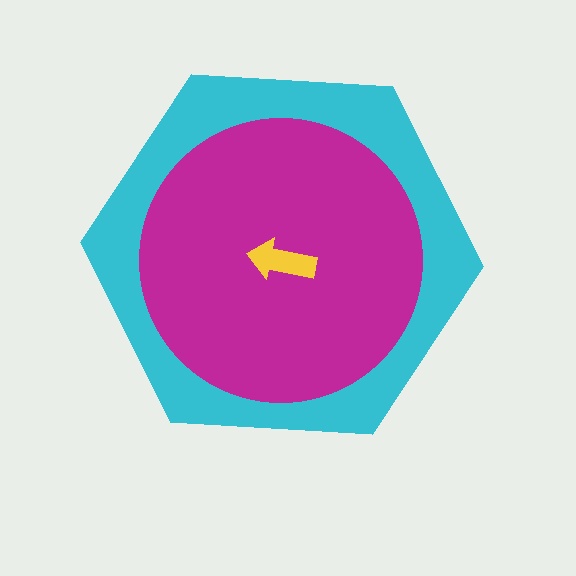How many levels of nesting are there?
3.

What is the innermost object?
The yellow arrow.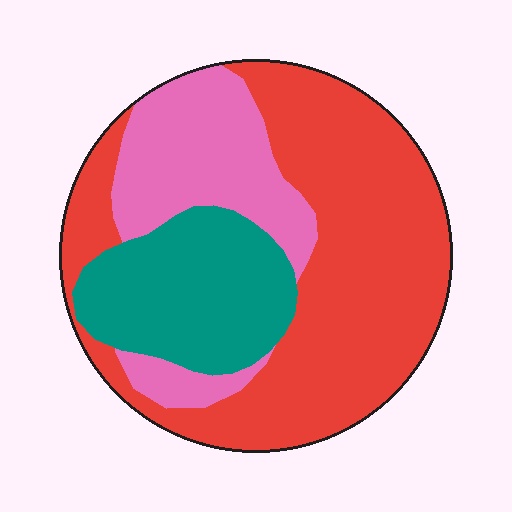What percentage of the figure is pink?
Pink covers 23% of the figure.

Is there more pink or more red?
Red.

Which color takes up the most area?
Red, at roughly 55%.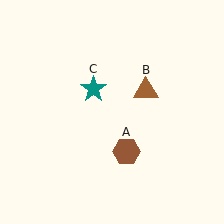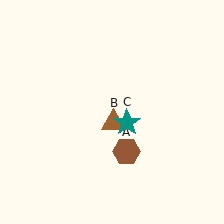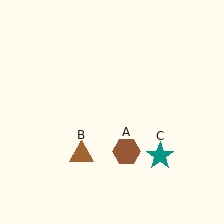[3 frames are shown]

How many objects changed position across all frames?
2 objects changed position: brown triangle (object B), teal star (object C).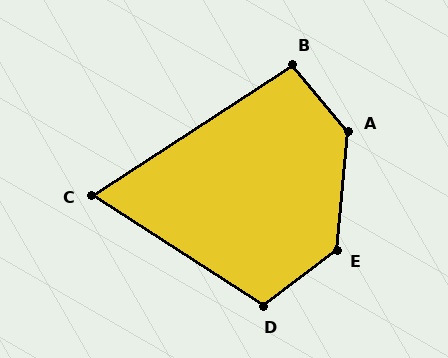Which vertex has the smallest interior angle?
C, at approximately 66 degrees.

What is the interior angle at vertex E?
Approximately 133 degrees (obtuse).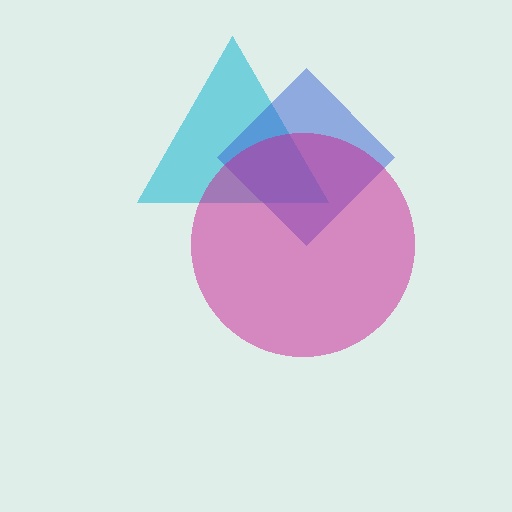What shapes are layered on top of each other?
The layered shapes are: a cyan triangle, a blue diamond, a magenta circle.